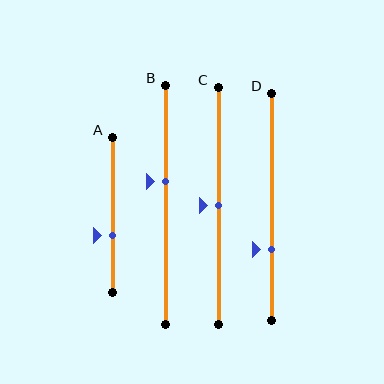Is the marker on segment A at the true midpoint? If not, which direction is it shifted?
No, the marker on segment A is shifted downward by about 13% of the segment length.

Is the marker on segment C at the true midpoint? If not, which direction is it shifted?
Yes, the marker on segment C is at the true midpoint.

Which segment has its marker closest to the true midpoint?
Segment C has its marker closest to the true midpoint.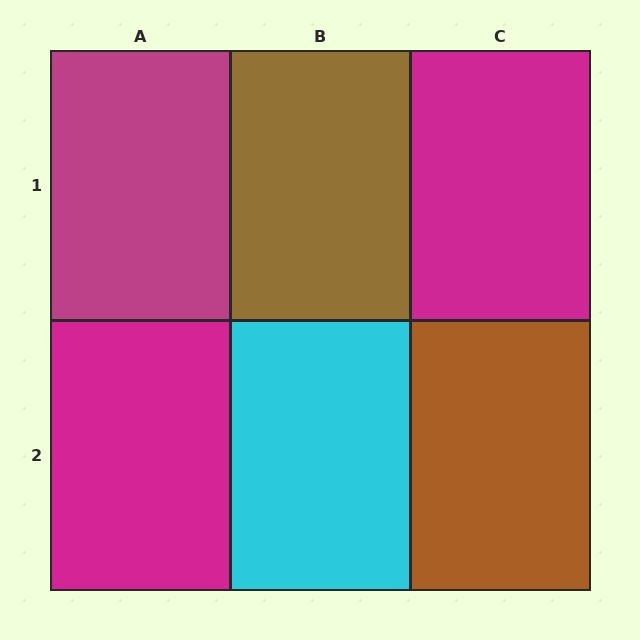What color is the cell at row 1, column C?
Magenta.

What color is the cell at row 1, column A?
Magenta.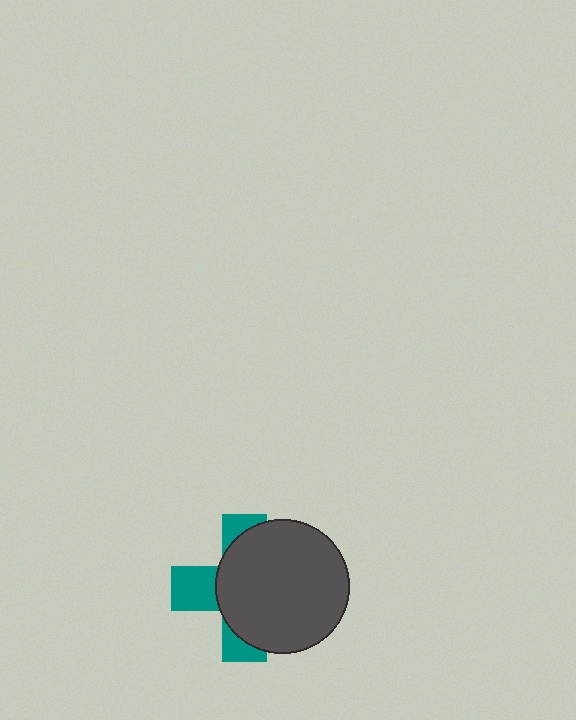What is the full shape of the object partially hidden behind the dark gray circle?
The partially hidden object is a teal cross.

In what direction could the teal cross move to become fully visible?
The teal cross could move left. That would shift it out from behind the dark gray circle entirely.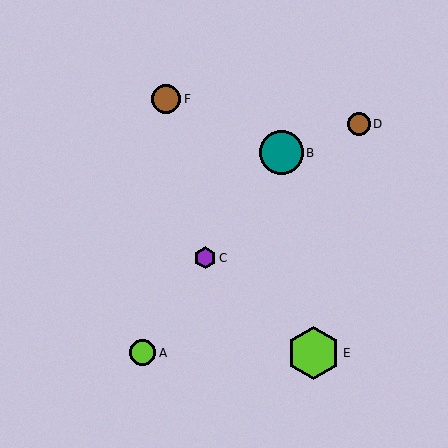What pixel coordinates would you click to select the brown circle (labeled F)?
Click at (166, 99) to select the brown circle F.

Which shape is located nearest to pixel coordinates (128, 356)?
The lime circle (labeled A) at (142, 353) is nearest to that location.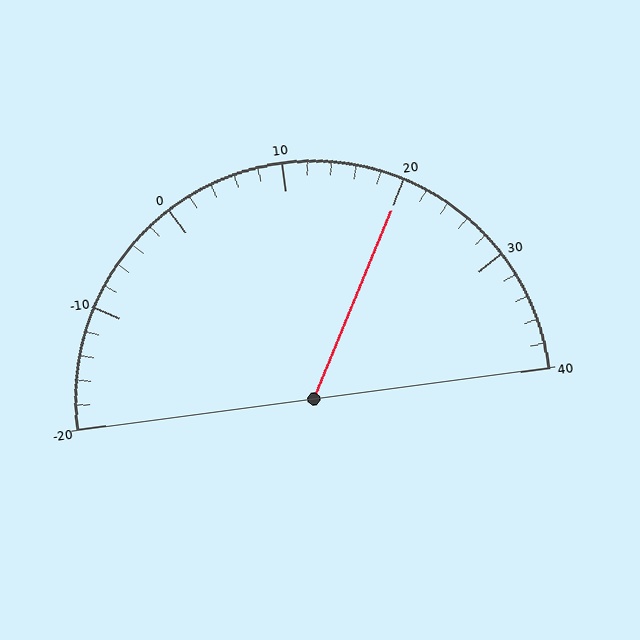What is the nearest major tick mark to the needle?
The nearest major tick mark is 20.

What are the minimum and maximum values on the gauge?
The gauge ranges from -20 to 40.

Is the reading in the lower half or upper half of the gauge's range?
The reading is in the upper half of the range (-20 to 40).